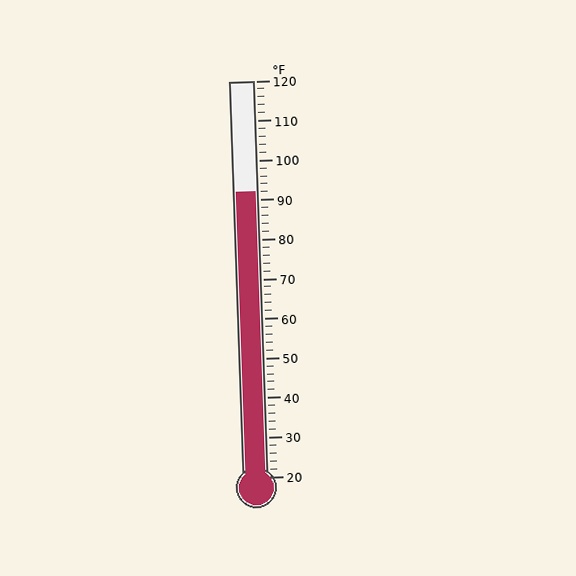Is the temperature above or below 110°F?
The temperature is below 110°F.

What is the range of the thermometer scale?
The thermometer scale ranges from 20°F to 120°F.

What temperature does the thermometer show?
The thermometer shows approximately 92°F.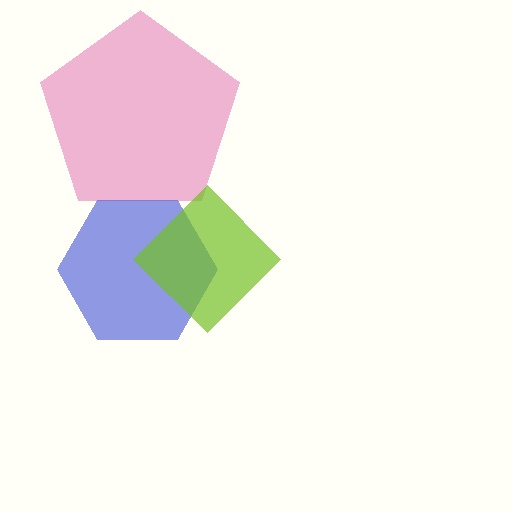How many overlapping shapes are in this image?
There are 3 overlapping shapes in the image.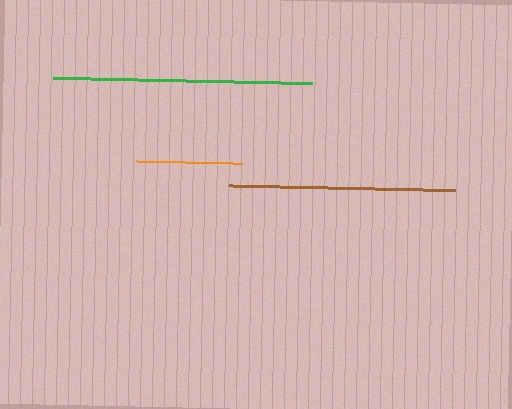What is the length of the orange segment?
The orange segment is approximately 105 pixels long.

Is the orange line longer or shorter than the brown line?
The brown line is longer than the orange line.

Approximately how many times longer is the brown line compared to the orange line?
The brown line is approximately 2.2 times the length of the orange line.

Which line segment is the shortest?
The orange line is the shortest at approximately 105 pixels.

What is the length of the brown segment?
The brown segment is approximately 227 pixels long.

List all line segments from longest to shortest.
From longest to shortest: green, brown, orange.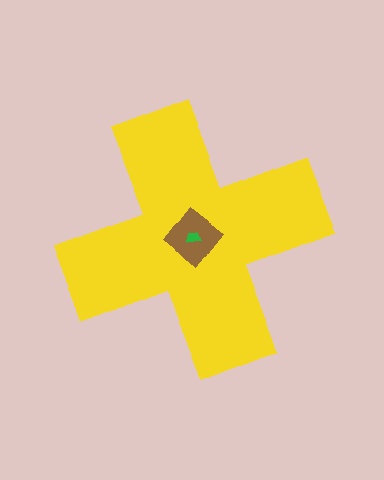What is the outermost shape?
The yellow cross.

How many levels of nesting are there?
3.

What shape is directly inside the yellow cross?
The brown diamond.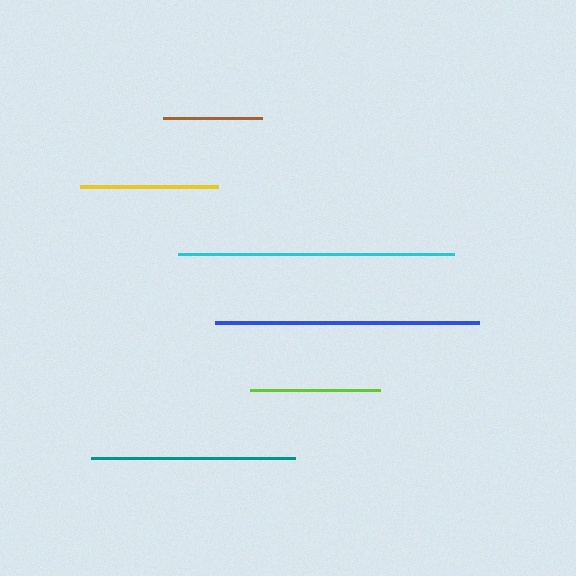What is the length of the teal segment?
The teal segment is approximately 204 pixels long.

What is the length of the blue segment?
The blue segment is approximately 264 pixels long.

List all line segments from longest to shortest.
From longest to shortest: cyan, blue, teal, yellow, lime, brown.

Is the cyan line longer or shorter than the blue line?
The cyan line is longer than the blue line.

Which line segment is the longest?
The cyan line is the longest at approximately 276 pixels.